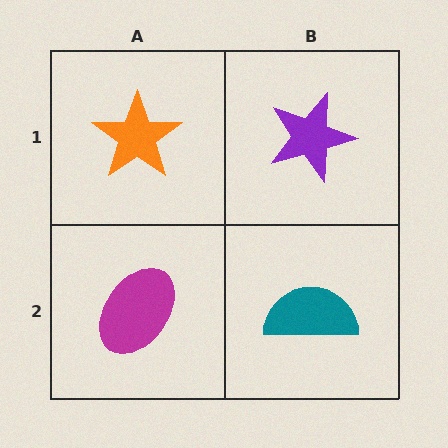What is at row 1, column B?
A purple star.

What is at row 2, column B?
A teal semicircle.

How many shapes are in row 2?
2 shapes.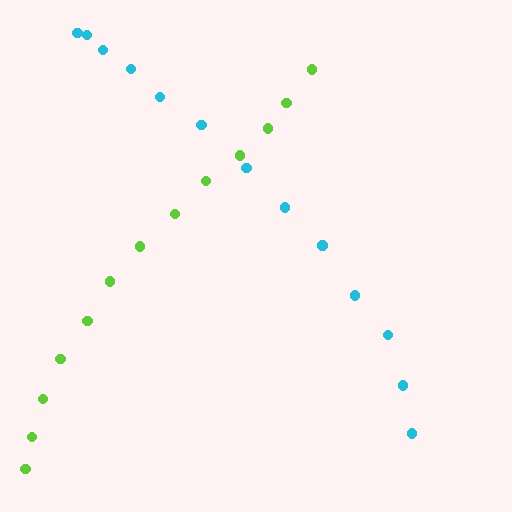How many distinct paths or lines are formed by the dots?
There are 2 distinct paths.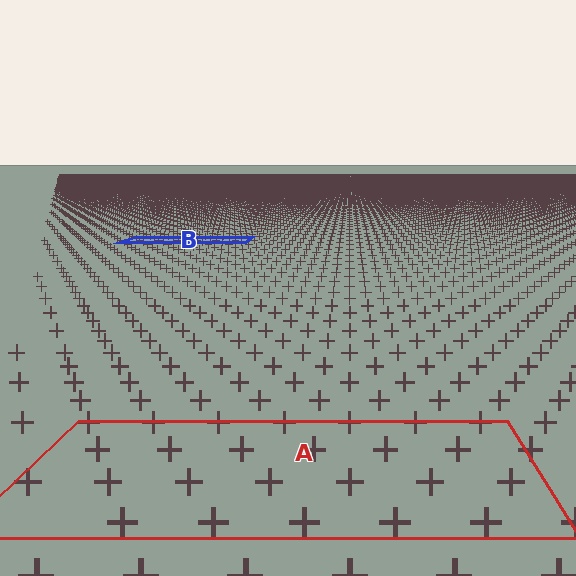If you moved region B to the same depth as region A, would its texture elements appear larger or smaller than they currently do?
They would appear larger. At a closer depth, the same texture elements are projected at a bigger on-screen size.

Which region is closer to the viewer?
Region A is closer. The texture elements there are larger and more spread out.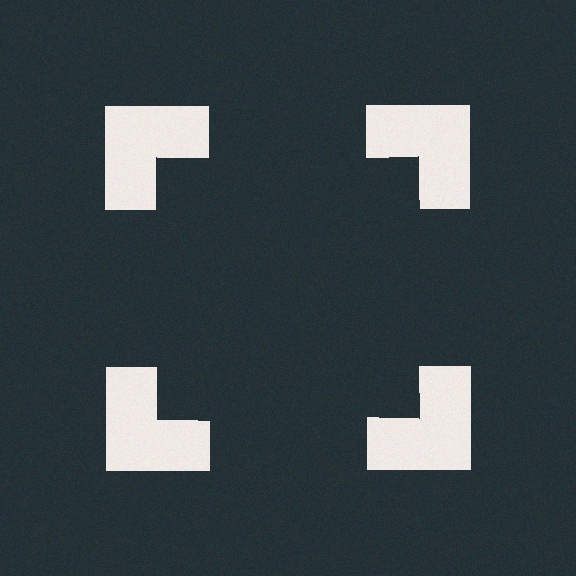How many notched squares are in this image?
There are 4 — one at each vertex of the illusory square.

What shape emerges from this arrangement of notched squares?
An illusory square — its edges are inferred from the aligned wedge cuts in the notched squares, not physically drawn.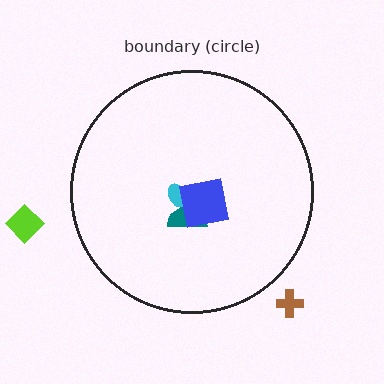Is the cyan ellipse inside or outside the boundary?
Inside.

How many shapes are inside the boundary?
3 inside, 2 outside.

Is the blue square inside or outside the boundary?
Inside.